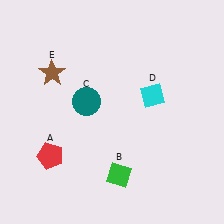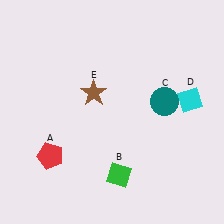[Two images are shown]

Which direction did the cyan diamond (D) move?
The cyan diamond (D) moved right.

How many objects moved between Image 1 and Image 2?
3 objects moved between the two images.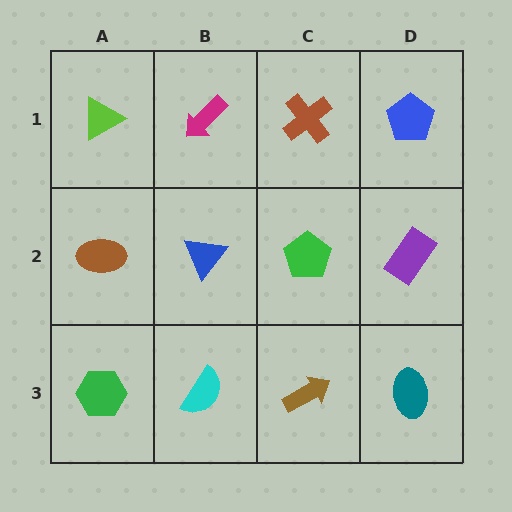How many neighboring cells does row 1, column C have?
3.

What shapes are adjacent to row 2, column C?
A brown cross (row 1, column C), a brown arrow (row 3, column C), a blue triangle (row 2, column B), a purple rectangle (row 2, column D).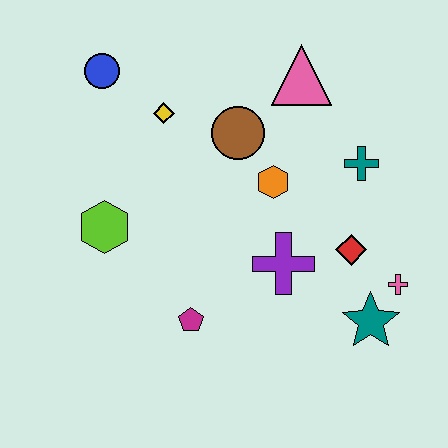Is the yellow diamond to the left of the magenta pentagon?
Yes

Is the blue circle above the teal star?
Yes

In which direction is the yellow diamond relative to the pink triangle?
The yellow diamond is to the left of the pink triangle.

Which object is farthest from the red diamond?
The blue circle is farthest from the red diamond.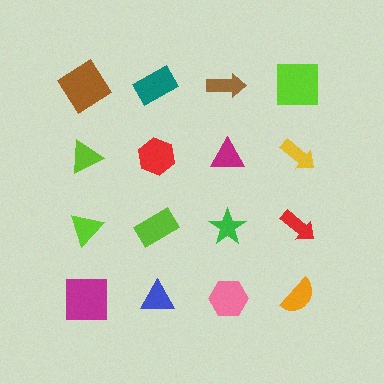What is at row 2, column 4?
A yellow arrow.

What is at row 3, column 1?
A lime triangle.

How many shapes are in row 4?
4 shapes.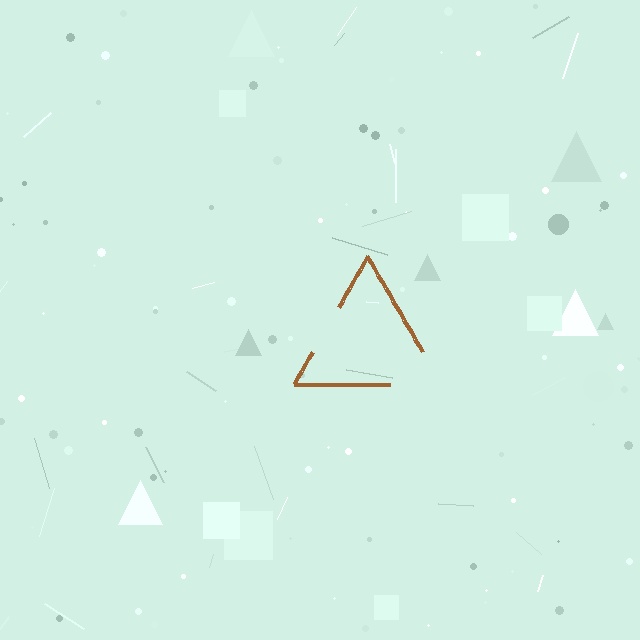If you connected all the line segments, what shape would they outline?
They would outline a triangle.